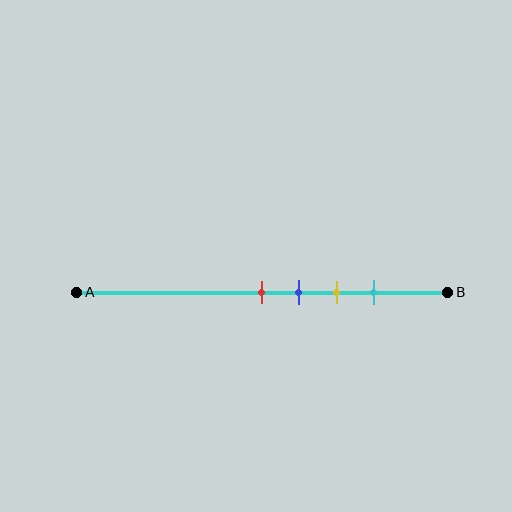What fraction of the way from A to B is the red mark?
The red mark is approximately 50% (0.5) of the way from A to B.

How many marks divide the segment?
There are 4 marks dividing the segment.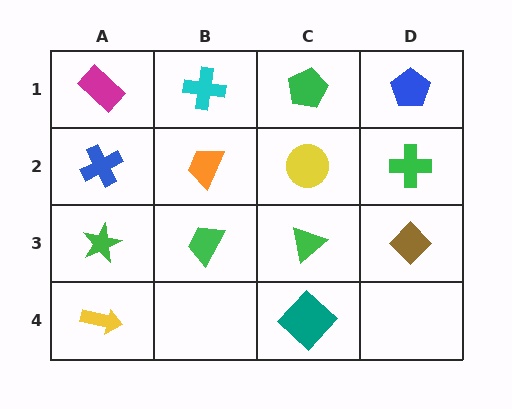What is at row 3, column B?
A green trapezoid.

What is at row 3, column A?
A green star.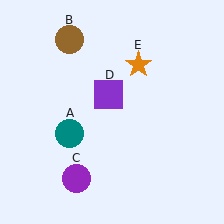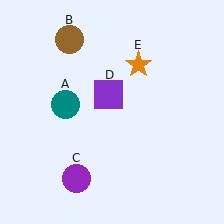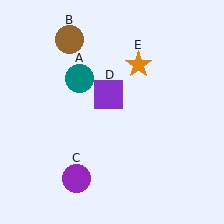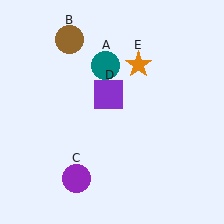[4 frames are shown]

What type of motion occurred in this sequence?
The teal circle (object A) rotated clockwise around the center of the scene.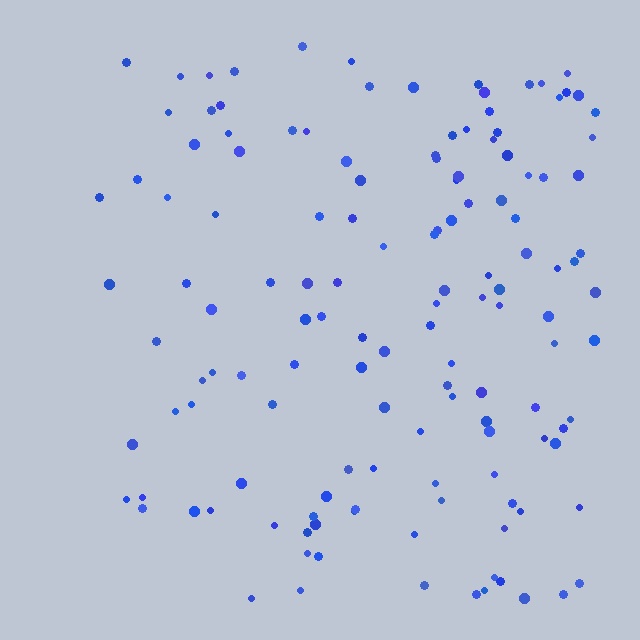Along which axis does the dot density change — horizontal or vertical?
Horizontal.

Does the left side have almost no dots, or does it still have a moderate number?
Still a moderate number, just noticeably fewer than the right.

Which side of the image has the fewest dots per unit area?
The left.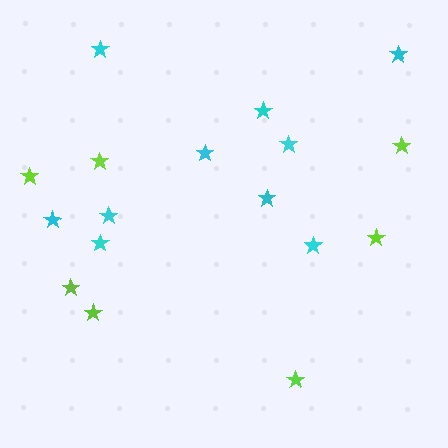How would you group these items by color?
There are 2 groups: one group of cyan stars (10) and one group of lime stars (7).